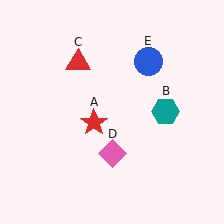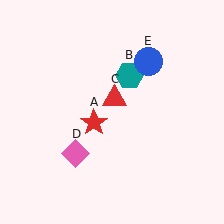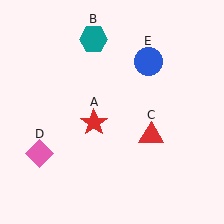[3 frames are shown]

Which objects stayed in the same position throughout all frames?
Red star (object A) and blue circle (object E) remained stationary.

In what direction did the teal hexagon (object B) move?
The teal hexagon (object B) moved up and to the left.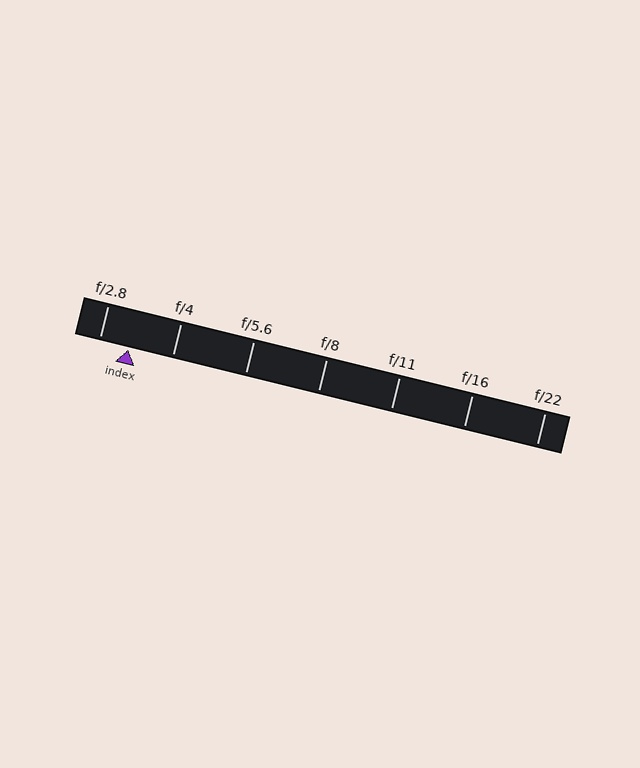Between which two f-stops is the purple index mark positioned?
The index mark is between f/2.8 and f/4.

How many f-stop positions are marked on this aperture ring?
There are 7 f-stop positions marked.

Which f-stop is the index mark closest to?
The index mark is closest to f/2.8.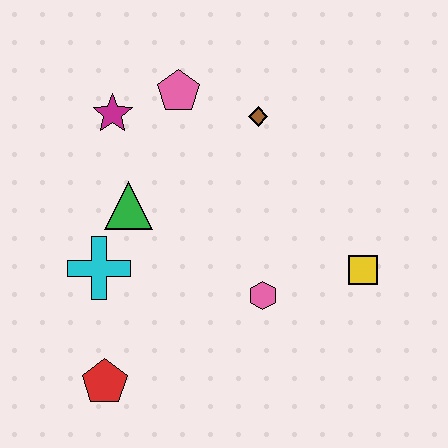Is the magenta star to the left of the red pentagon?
No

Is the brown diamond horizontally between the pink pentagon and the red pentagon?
No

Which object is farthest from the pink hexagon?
The magenta star is farthest from the pink hexagon.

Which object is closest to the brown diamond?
The pink pentagon is closest to the brown diamond.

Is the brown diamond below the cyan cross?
No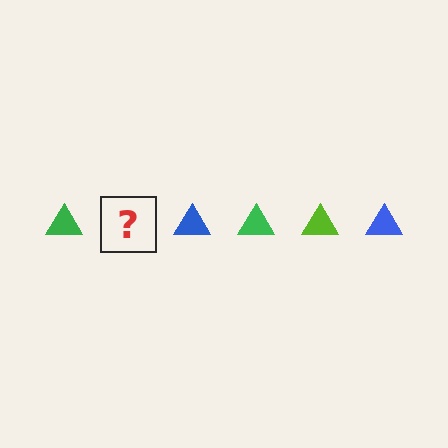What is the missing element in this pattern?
The missing element is a lime triangle.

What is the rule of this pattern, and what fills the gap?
The rule is that the pattern cycles through green, lime, blue triangles. The gap should be filled with a lime triangle.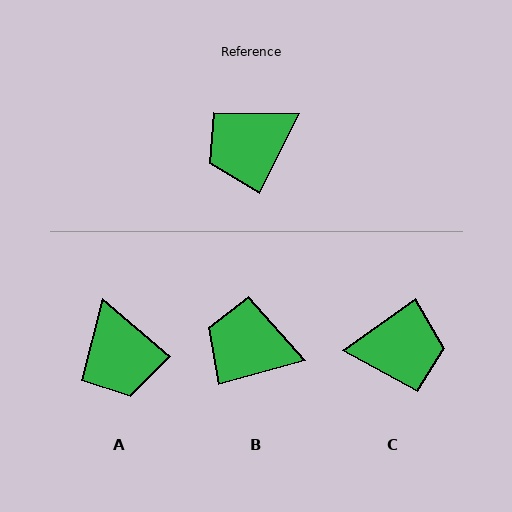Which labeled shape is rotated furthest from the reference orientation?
C, about 152 degrees away.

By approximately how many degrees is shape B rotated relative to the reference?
Approximately 48 degrees clockwise.